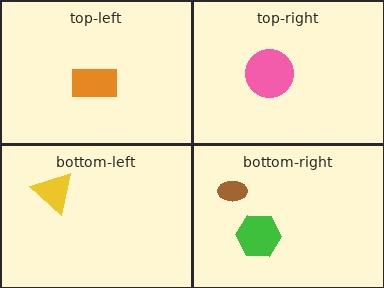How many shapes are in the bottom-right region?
2.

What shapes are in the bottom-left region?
The yellow triangle.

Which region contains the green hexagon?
The bottom-right region.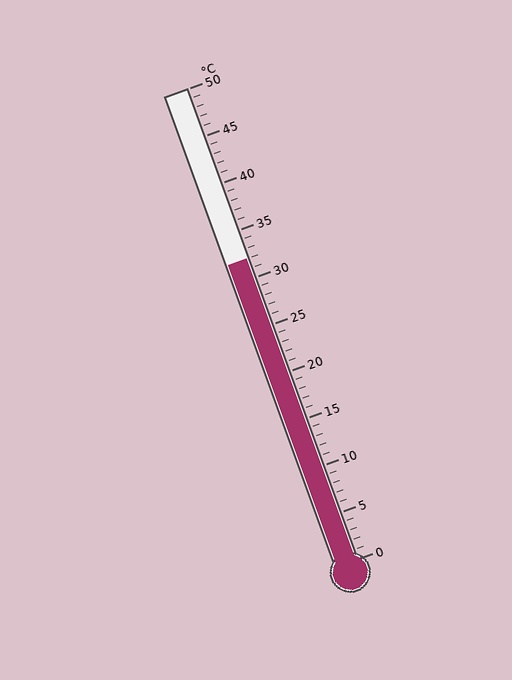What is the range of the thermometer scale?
The thermometer scale ranges from 0°C to 50°C.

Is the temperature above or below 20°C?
The temperature is above 20°C.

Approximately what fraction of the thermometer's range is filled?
The thermometer is filled to approximately 65% of its range.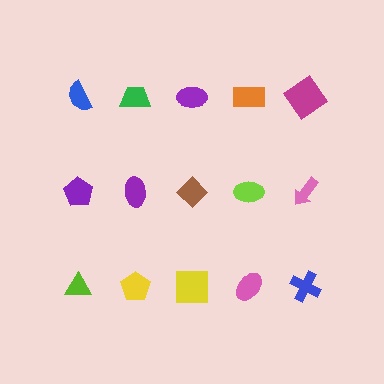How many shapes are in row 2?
5 shapes.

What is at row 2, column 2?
A purple ellipse.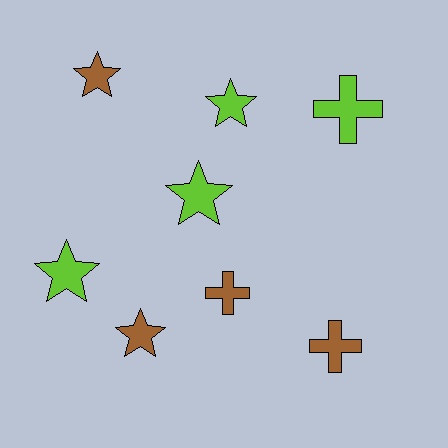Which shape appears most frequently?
Star, with 5 objects.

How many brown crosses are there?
There are 2 brown crosses.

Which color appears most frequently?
Brown, with 4 objects.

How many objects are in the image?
There are 8 objects.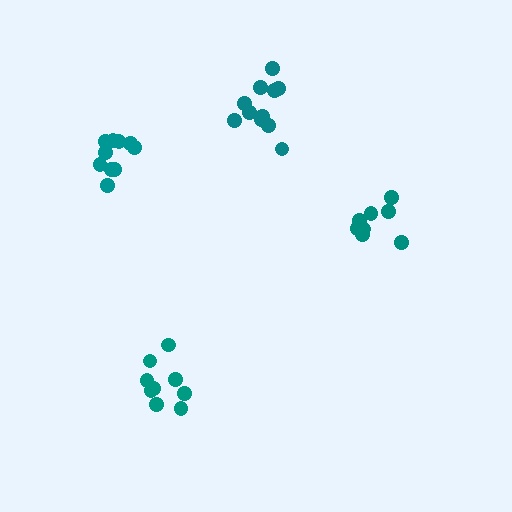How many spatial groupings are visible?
There are 4 spatial groupings.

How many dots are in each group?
Group 1: 10 dots, Group 2: 8 dots, Group 3: 12 dots, Group 4: 9 dots (39 total).